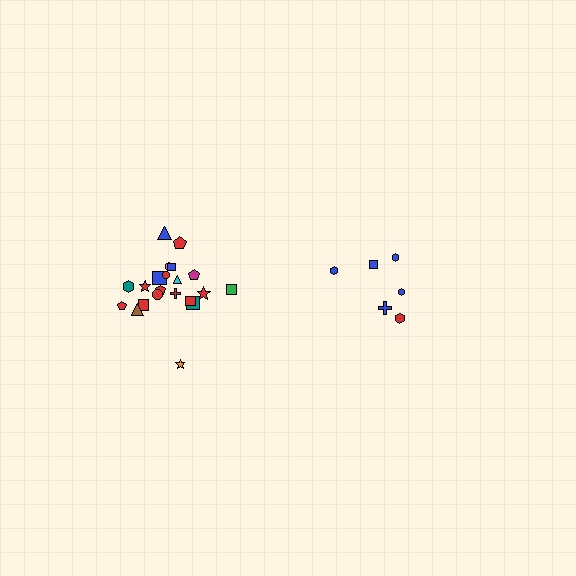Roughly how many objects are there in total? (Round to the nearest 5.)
Roughly 30 objects in total.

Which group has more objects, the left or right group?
The left group.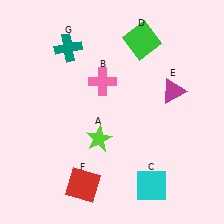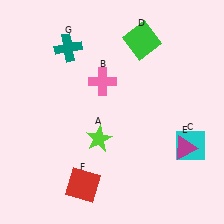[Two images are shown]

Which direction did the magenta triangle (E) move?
The magenta triangle (E) moved down.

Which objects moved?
The objects that moved are: the cyan square (C), the magenta triangle (E).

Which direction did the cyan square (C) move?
The cyan square (C) moved up.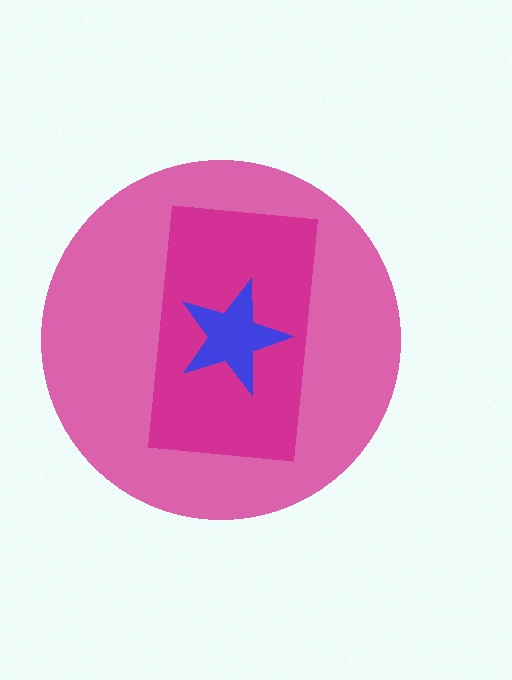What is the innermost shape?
The blue star.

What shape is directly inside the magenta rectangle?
The blue star.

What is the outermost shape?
The pink circle.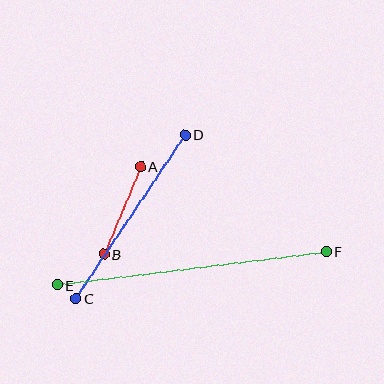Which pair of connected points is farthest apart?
Points E and F are farthest apart.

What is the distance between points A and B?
The distance is approximately 95 pixels.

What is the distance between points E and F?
The distance is approximately 271 pixels.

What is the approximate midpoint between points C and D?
The midpoint is at approximately (131, 217) pixels.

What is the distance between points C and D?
The distance is approximately 196 pixels.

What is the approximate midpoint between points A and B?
The midpoint is at approximately (122, 210) pixels.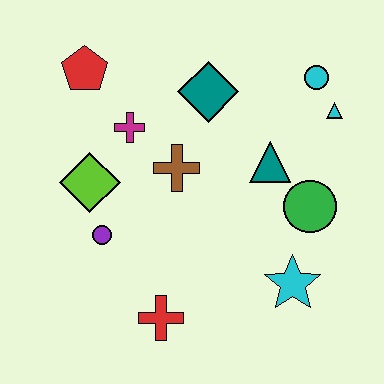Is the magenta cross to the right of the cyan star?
No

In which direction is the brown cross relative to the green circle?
The brown cross is to the left of the green circle.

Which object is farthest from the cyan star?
The red pentagon is farthest from the cyan star.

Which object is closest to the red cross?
The purple circle is closest to the red cross.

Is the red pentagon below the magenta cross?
No